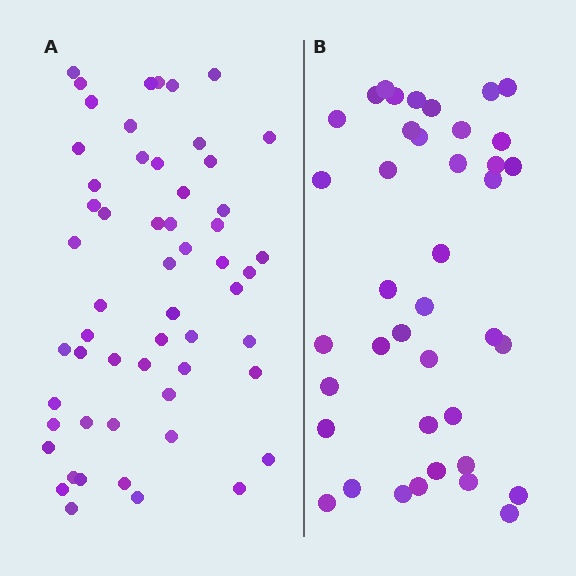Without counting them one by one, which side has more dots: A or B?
Region A (the left region) has more dots.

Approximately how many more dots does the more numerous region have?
Region A has approximately 15 more dots than region B.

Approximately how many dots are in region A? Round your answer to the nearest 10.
About 60 dots. (The exact count is 56, which rounds to 60.)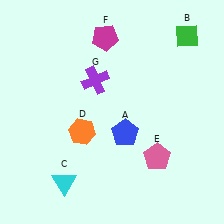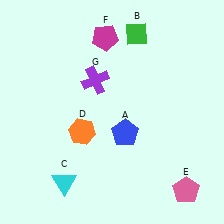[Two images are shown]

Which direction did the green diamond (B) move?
The green diamond (B) moved left.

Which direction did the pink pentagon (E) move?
The pink pentagon (E) moved down.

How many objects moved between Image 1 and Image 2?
2 objects moved between the two images.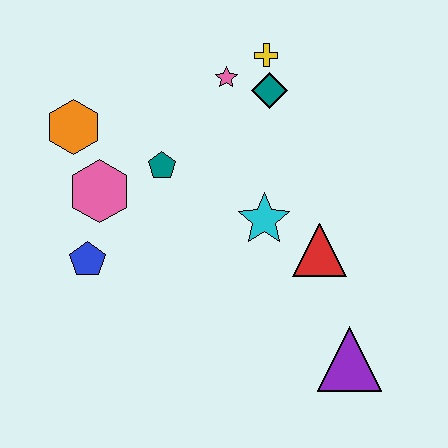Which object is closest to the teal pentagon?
The pink hexagon is closest to the teal pentagon.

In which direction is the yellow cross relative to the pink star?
The yellow cross is to the right of the pink star.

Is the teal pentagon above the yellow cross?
No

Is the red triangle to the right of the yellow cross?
Yes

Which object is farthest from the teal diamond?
The purple triangle is farthest from the teal diamond.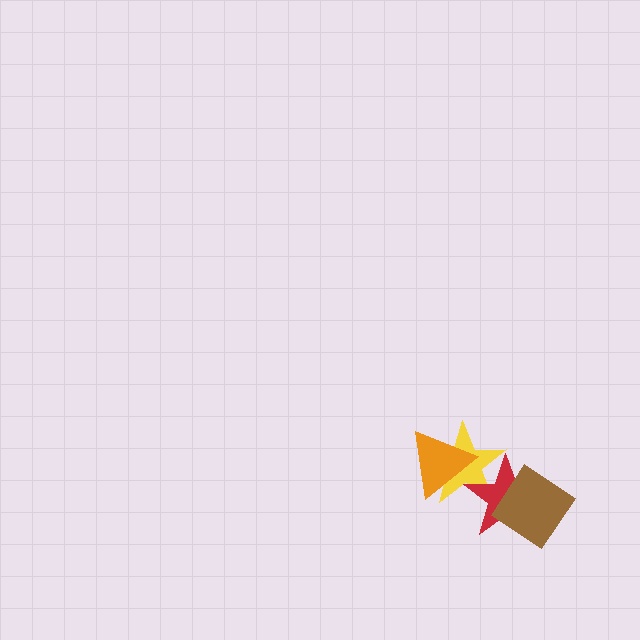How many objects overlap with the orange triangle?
2 objects overlap with the orange triangle.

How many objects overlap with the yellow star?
2 objects overlap with the yellow star.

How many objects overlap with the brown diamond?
1 object overlaps with the brown diamond.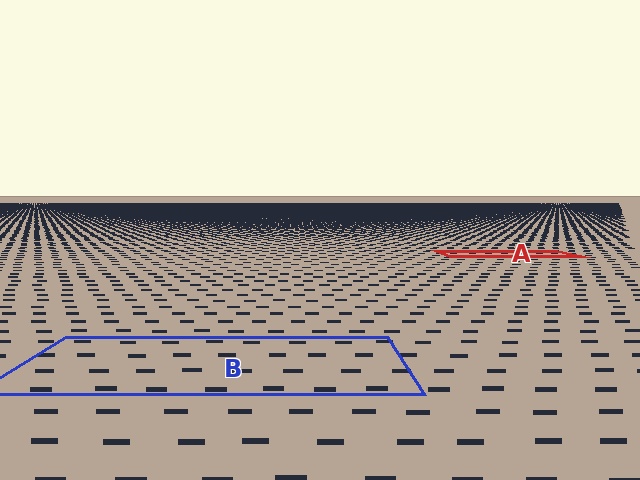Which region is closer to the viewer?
Region B is closer. The texture elements there are larger and more spread out.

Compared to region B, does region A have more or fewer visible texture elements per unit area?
Region A has more texture elements per unit area — they are packed more densely because it is farther away.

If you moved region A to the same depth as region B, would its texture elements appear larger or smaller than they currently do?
They would appear larger. At a closer depth, the same texture elements are projected at a bigger on-screen size.